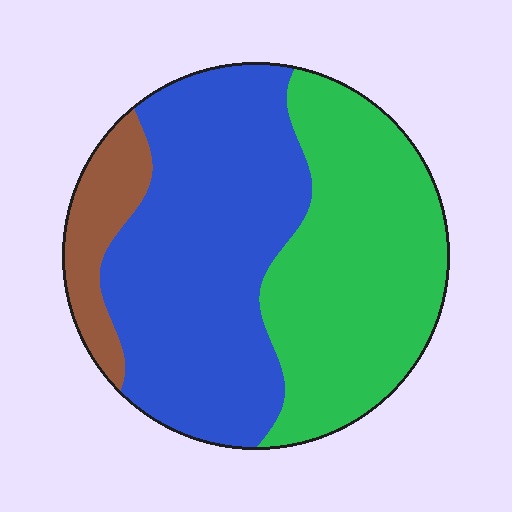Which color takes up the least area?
Brown, at roughly 10%.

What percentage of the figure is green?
Green takes up about two fifths (2/5) of the figure.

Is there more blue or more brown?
Blue.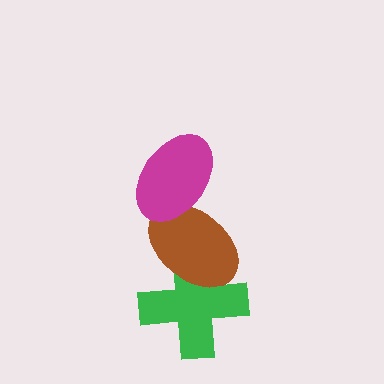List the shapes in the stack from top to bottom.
From top to bottom: the magenta ellipse, the brown ellipse, the green cross.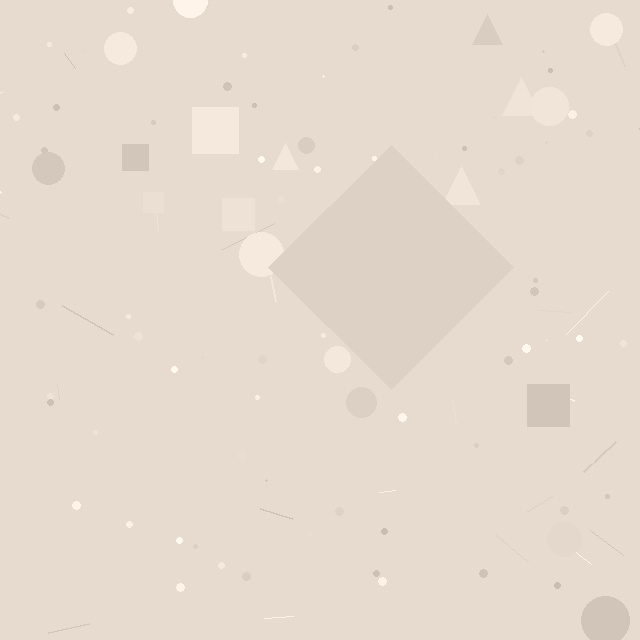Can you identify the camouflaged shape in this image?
The camouflaged shape is a diamond.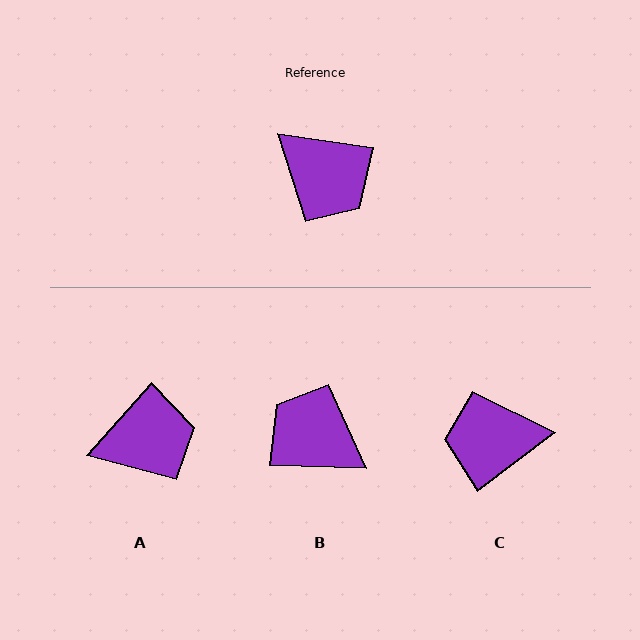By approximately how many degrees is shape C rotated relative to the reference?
Approximately 134 degrees clockwise.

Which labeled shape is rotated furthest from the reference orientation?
B, about 173 degrees away.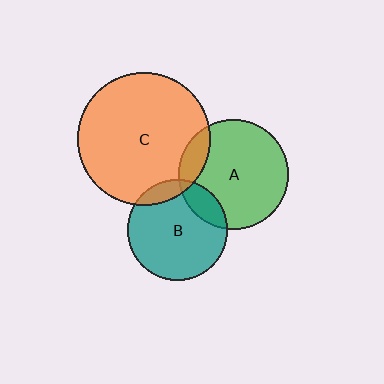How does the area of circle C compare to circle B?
Approximately 1.8 times.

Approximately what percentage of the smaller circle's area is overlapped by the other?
Approximately 15%.